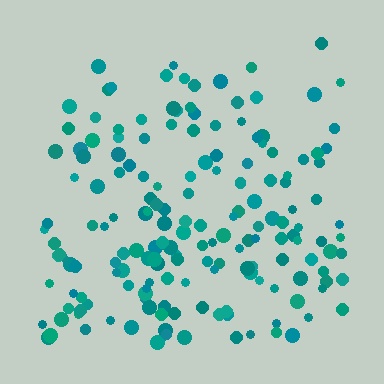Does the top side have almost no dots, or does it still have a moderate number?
Still a moderate number, just noticeably fewer than the bottom.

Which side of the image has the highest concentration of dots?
The bottom.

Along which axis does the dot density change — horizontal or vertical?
Vertical.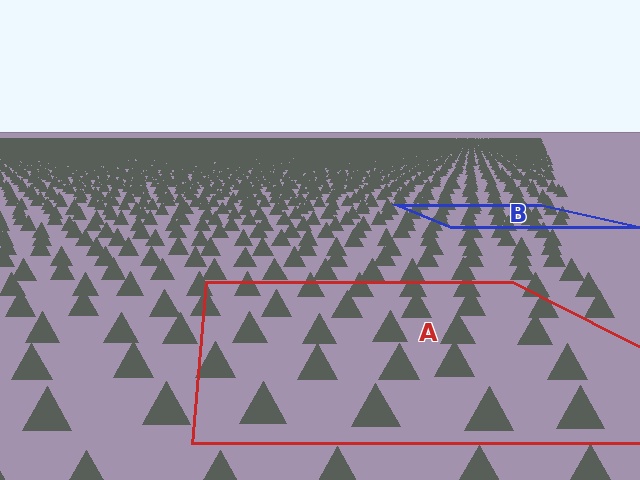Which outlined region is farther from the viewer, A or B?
Region B is farther from the viewer — the texture elements inside it appear smaller and more densely packed.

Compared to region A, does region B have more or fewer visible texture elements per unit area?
Region B has more texture elements per unit area — they are packed more densely because it is farther away.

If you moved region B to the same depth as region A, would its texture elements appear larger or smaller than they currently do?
They would appear larger. At a closer depth, the same texture elements are projected at a bigger on-screen size.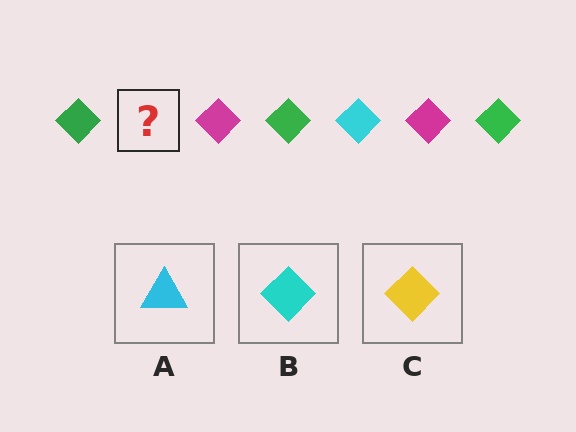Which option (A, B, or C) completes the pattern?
B.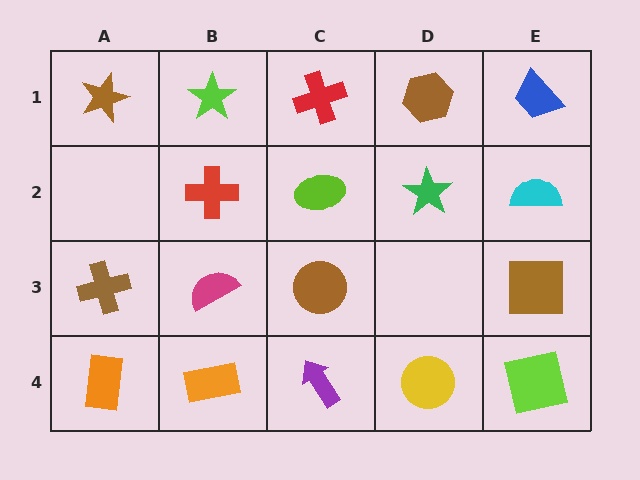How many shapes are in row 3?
4 shapes.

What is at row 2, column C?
A lime ellipse.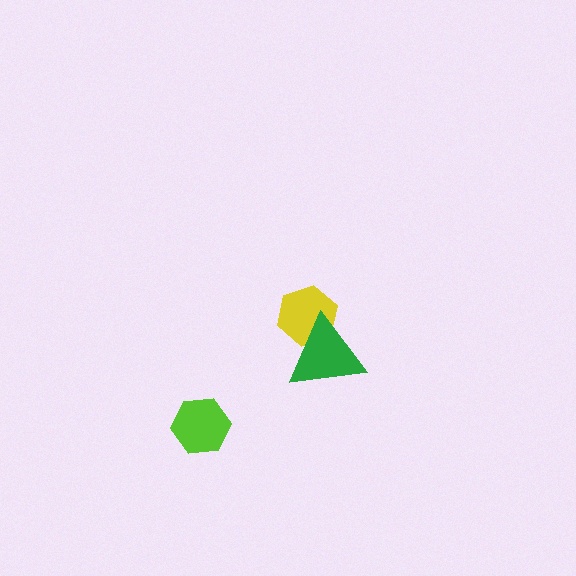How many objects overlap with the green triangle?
1 object overlaps with the green triangle.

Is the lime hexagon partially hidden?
No, no other shape covers it.